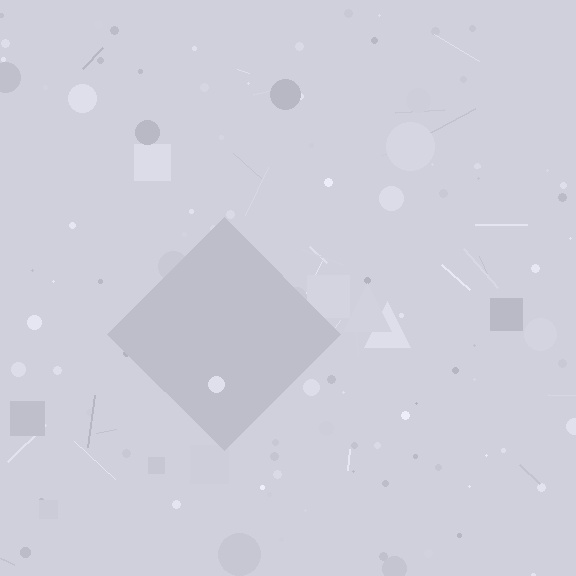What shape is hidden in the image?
A diamond is hidden in the image.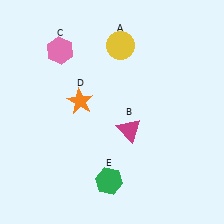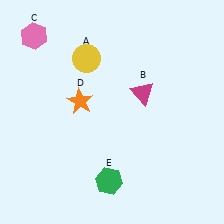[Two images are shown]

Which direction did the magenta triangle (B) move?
The magenta triangle (B) moved up.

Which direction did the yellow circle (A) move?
The yellow circle (A) moved left.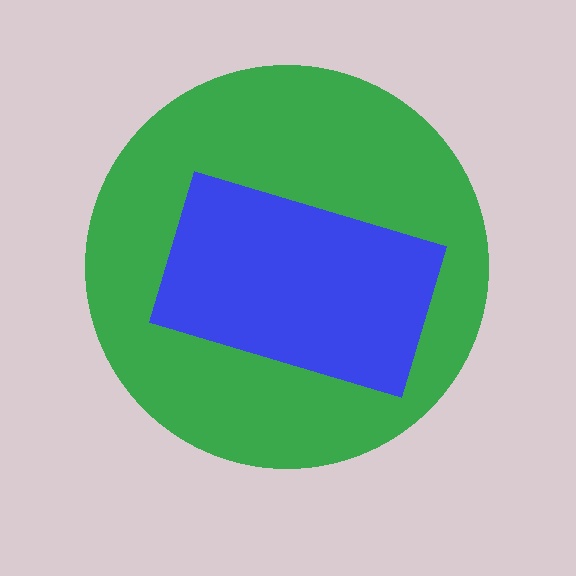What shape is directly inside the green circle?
The blue rectangle.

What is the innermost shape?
The blue rectangle.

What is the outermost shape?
The green circle.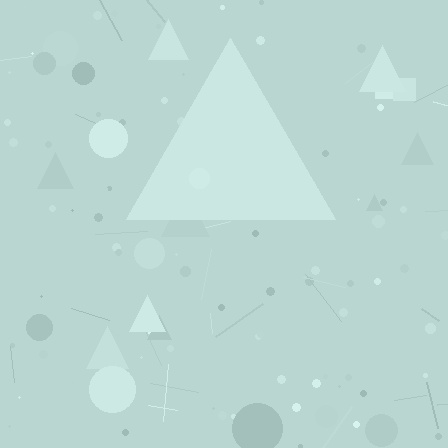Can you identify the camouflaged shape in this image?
The camouflaged shape is a triangle.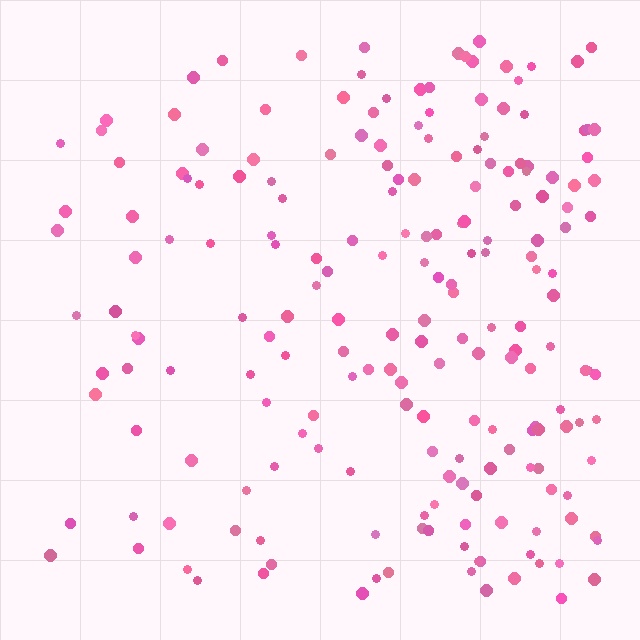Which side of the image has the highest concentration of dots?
The right.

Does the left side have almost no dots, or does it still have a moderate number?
Still a moderate number, just noticeably fewer than the right.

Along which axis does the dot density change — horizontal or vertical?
Horizontal.